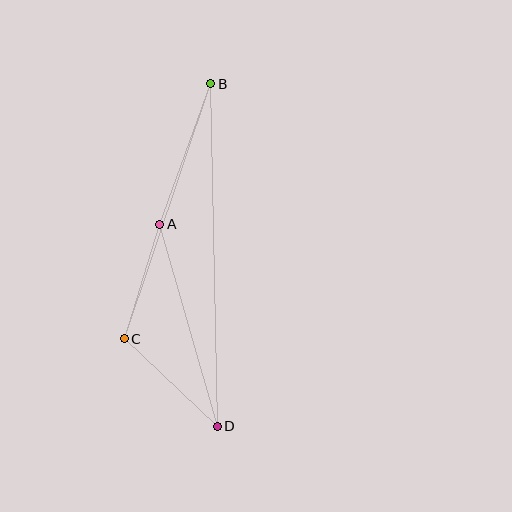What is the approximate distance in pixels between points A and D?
The distance between A and D is approximately 210 pixels.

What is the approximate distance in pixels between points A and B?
The distance between A and B is approximately 150 pixels.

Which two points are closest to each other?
Points A and C are closest to each other.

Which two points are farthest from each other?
Points B and D are farthest from each other.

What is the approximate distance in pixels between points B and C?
The distance between B and C is approximately 270 pixels.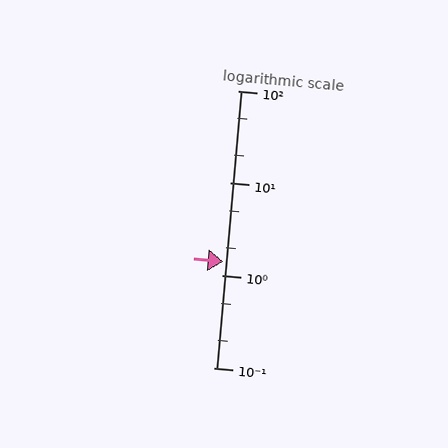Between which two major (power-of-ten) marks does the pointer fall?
The pointer is between 1 and 10.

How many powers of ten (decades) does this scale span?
The scale spans 3 decades, from 0.1 to 100.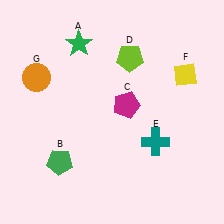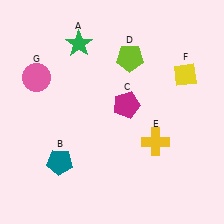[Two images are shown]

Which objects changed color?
B changed from green to teal. E changed from teal to yellow. G changed from orange to pink.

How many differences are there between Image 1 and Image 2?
There are 3 differences between the two images.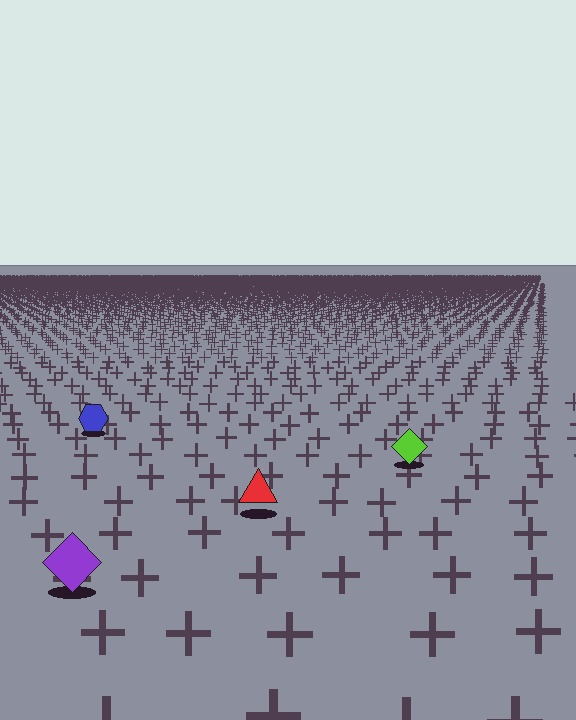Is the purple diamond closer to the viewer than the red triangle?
Yes. The purple diamond is closer — you can tell from the texture gradient: the ground texture is coarser near it.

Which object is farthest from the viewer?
The blue hexagon is farthest from the viewer. It appears smaller and the ground texture around it is denser.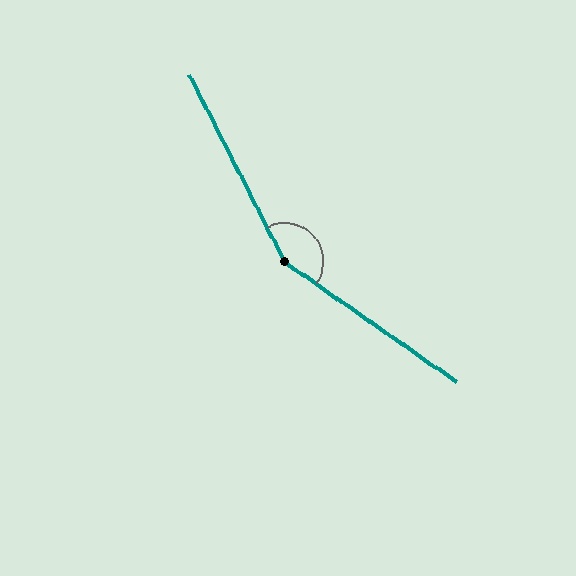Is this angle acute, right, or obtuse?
It is obtuse.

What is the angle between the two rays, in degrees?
Approximately 152 degrees.